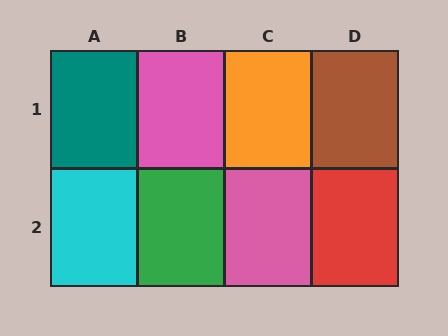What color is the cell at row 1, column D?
Brown.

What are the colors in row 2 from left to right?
Cyan, green, pink, red.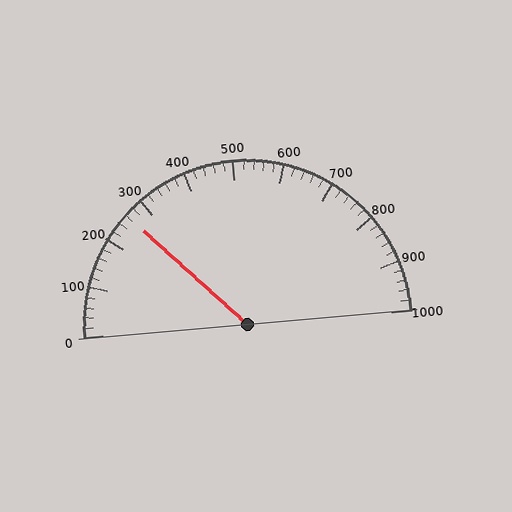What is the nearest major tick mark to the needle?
The nearest major tick mark is 300.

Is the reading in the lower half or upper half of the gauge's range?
The reading is in the lower half of the range (0 to 1000).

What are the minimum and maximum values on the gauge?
The gauge ranges from 0 to 1000.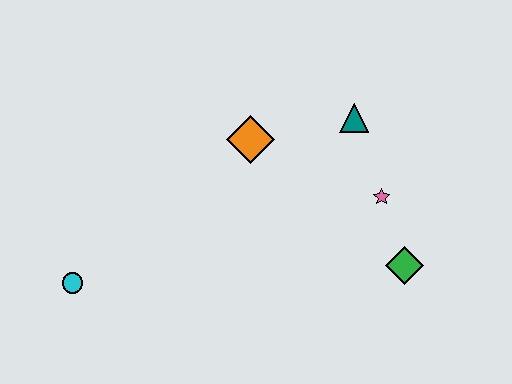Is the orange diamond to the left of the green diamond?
Yes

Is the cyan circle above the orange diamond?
No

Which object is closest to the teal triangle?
The pink star is closest to the teal triangle.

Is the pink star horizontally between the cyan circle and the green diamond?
Yes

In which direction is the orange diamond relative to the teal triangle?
The orange diamond is to the left of the teal triangle.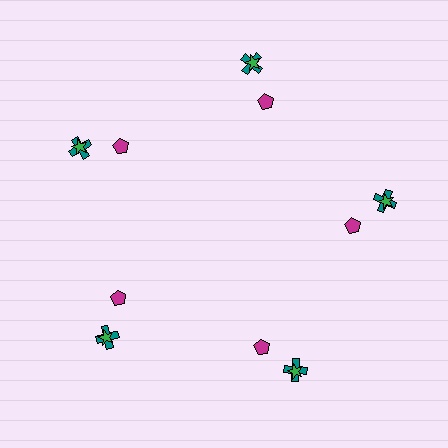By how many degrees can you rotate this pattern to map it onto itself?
The pattern maps onto itself every 72 degrees of rotation.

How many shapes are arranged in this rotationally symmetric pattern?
There are 15 shapes, arranged in 5 groups of 3.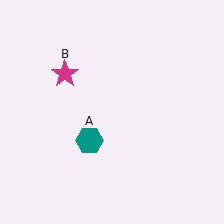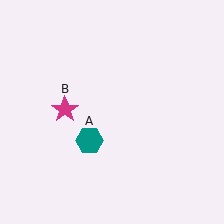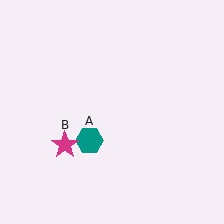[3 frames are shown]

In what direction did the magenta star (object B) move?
The magenta star (object B) moved down.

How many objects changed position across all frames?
1 object changed position: magenta star (object B).